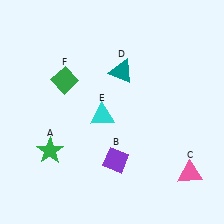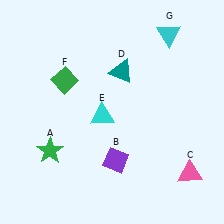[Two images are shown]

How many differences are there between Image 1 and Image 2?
There is 1 difference between the two images.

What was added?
A cyan triangle (G) was added in Image 2.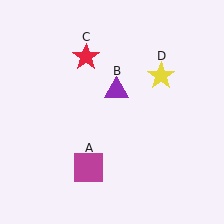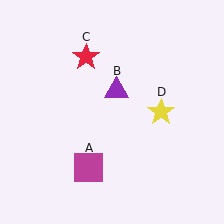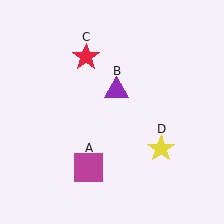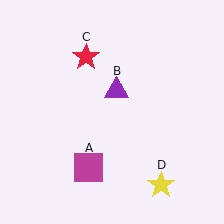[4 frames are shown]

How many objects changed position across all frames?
1 object changed position: yellow star (object D).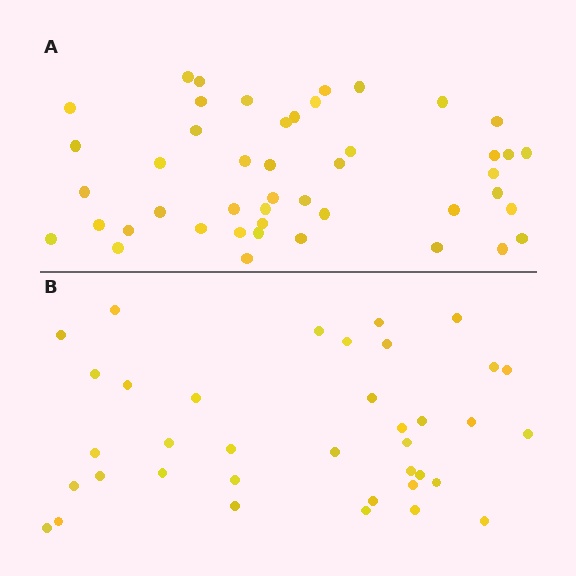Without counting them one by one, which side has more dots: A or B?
Region A (the top region) has more dots.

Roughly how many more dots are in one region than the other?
Region A has roughly 8 or so more dots than region B.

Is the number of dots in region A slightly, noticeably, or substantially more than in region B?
Region A has only slightly more — the two regions are fairly close. The ratio is roughly 1.2 to 1.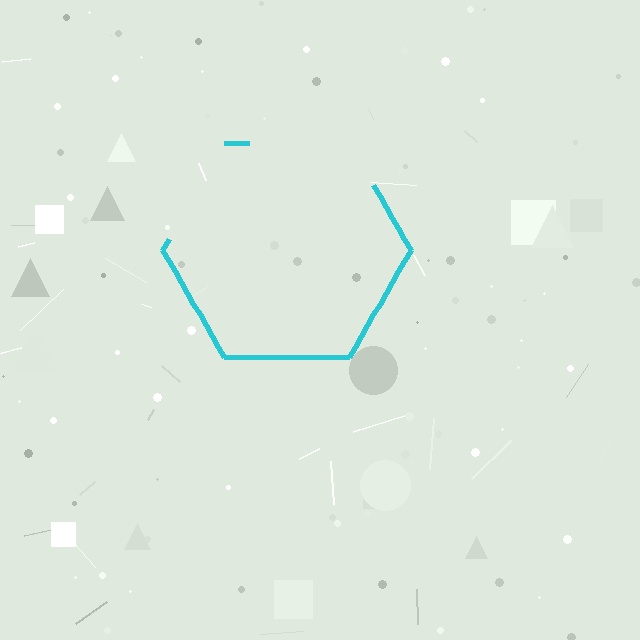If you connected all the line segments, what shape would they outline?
They would outline a hexagon.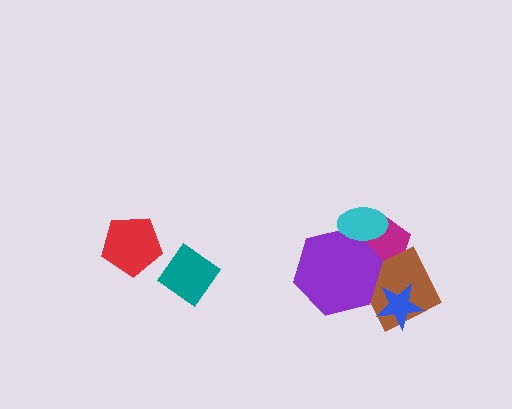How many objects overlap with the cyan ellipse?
2 objects overlap with the cyan ellipse.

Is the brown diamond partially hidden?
Yes, it is partially covered by another shape.